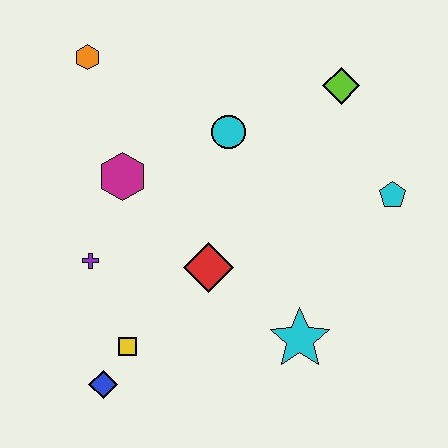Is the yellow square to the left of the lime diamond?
Yes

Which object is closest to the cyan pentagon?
The lime diamond is closest to the cyan pentagon.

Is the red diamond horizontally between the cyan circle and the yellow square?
Yes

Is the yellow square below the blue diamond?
No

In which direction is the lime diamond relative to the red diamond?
The lime diamond is above the red diamond.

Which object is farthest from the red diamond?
The orange hexagon is farthest from the red diamond.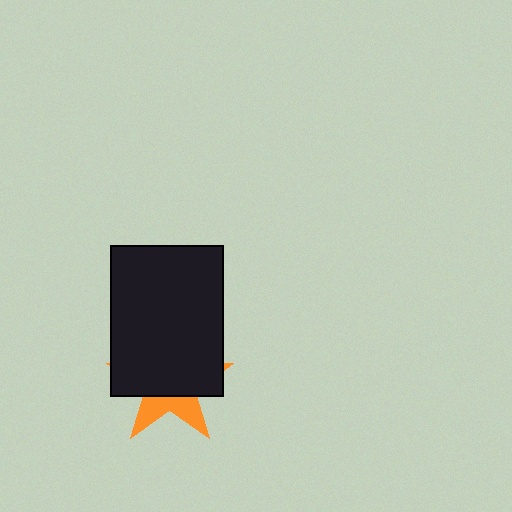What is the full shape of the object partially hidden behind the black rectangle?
The partially hidden object is an orange star.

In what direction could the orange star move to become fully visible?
The orange star could move down. That would shift it out from behind the black rectangle entirely.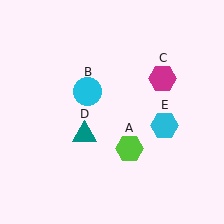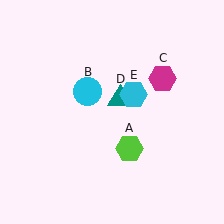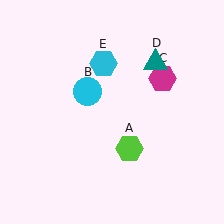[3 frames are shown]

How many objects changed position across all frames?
2 objects changed position: teal triangle (object D), cyan hexagon (object E).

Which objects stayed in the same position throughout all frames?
Lime hexagon (object A) and cyan circle (object B) and magenta hexagon (object C) remained stationary.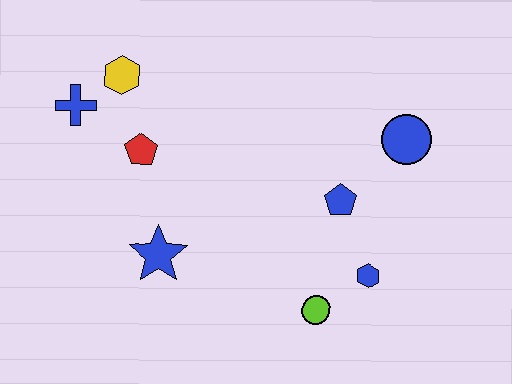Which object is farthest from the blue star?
The blue circle is farthest from the blue star.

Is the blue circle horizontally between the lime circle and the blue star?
No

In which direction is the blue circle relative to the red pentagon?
The blue circle is to the right of the red pentagon.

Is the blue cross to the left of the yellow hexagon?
Yes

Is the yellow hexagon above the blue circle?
Yes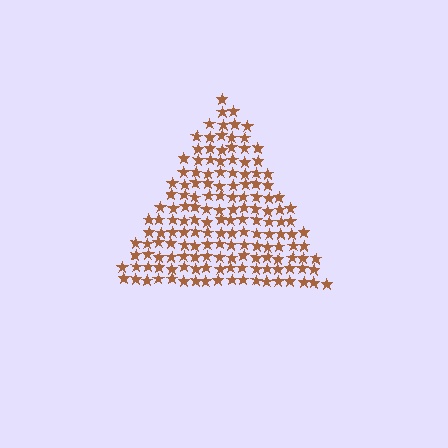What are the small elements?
The small elements are stars.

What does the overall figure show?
The overall figure shows a triangle.